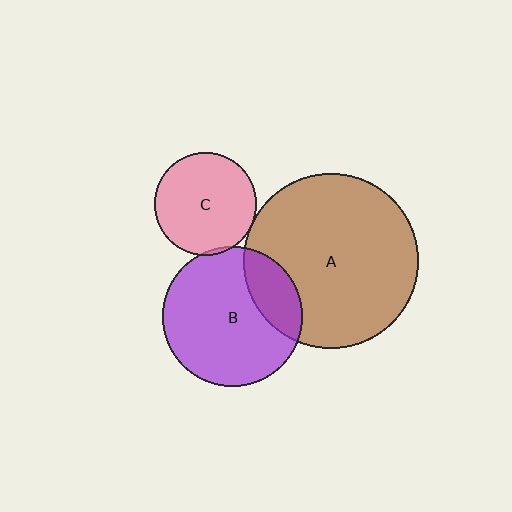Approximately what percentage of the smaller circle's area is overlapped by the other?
Approximately 5%.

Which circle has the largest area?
Circle A (brown).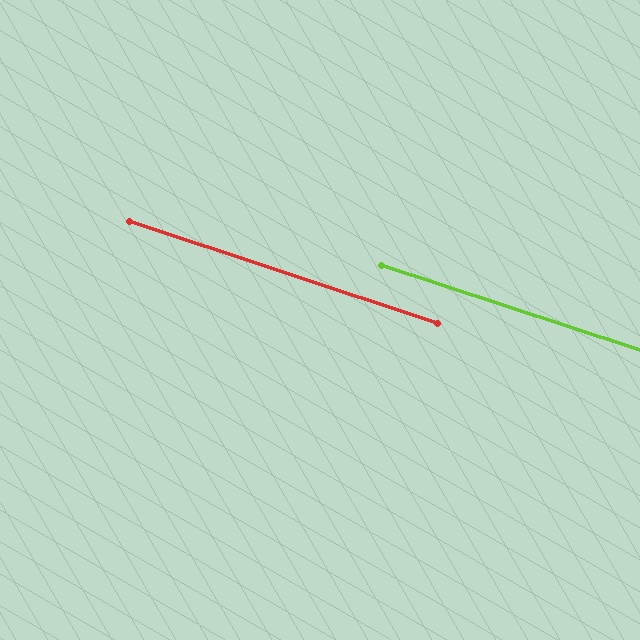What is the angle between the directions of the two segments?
Approximately 0 degrees.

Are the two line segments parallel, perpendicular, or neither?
Parallel — their directions differ by only 0.2°.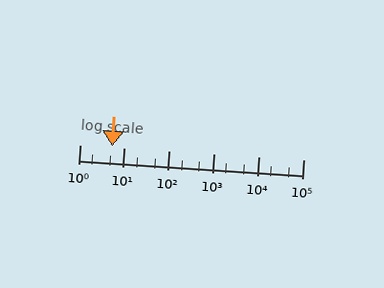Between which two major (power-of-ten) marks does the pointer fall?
The pointer is between 1 and 10.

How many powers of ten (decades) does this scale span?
The scale spans 5 decades, from 1 to 100000.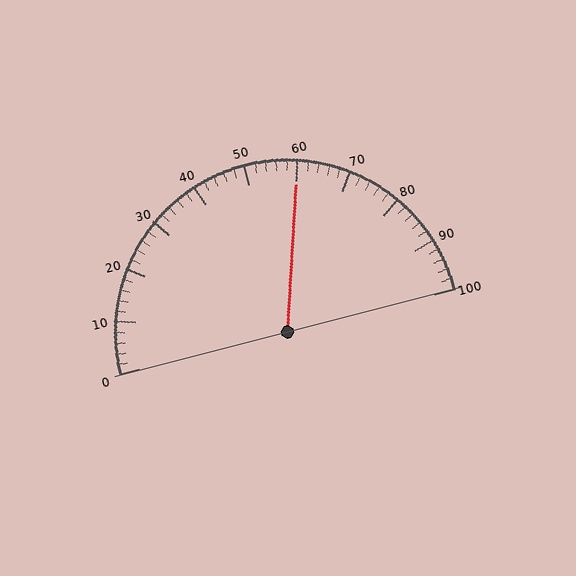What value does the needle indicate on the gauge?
The needle indicates approximately 60.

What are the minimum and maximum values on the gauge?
The gauge ranges from 0 to 100.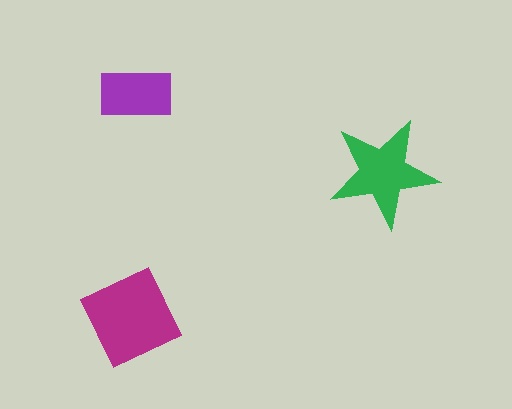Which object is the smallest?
The purple rectangle.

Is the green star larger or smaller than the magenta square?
Smaller.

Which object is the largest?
The magenta square.